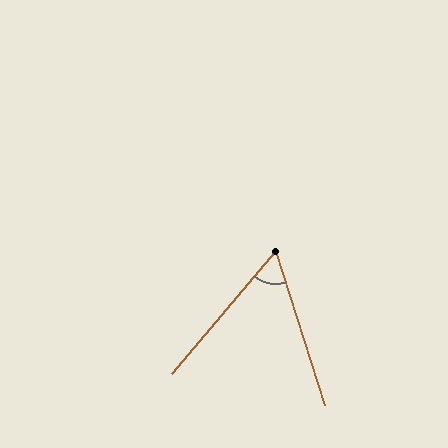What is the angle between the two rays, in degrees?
Approximately 58 degrees.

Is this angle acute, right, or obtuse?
It is acute.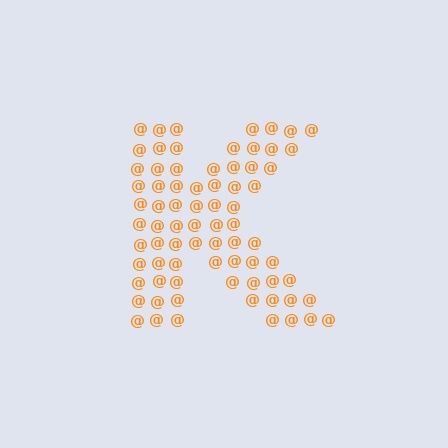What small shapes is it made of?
It is made of small at signs.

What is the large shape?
The large shape is the letter K.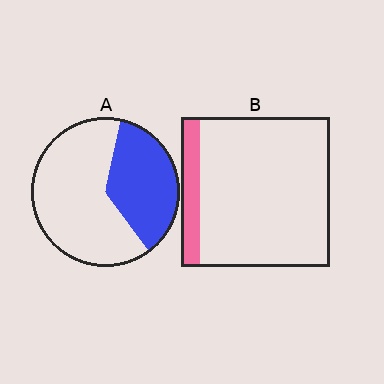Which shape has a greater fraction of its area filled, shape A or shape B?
Shape A.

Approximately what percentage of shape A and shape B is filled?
A is approximately 35% and B is approximately 15%.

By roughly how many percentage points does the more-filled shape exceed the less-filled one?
By roughly 25 percentage points (A over B).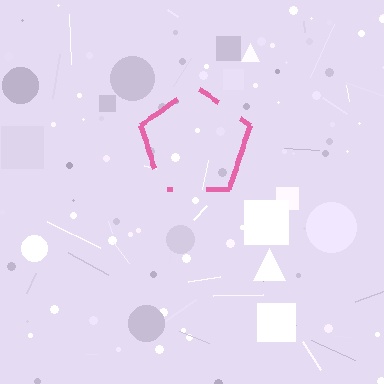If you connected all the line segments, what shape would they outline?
They would outline a pentagon.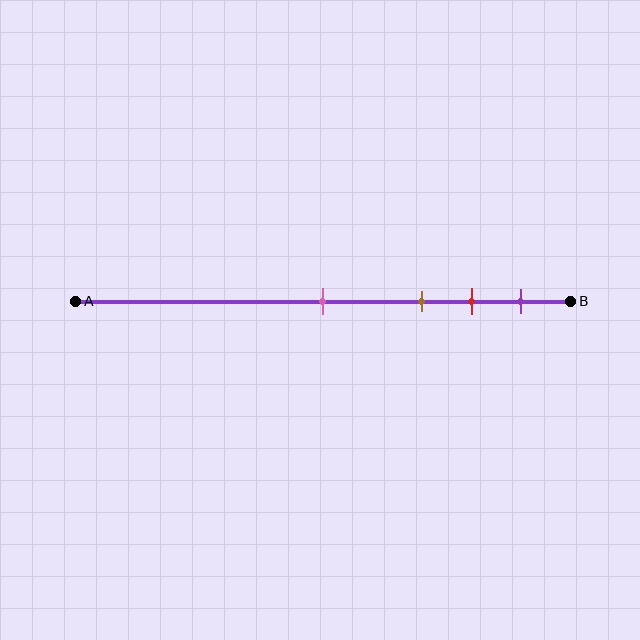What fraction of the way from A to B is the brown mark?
The brown mark is approximately 70% (0.7) of the way from A to B.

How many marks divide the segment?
There are 4 marks dividing the segment.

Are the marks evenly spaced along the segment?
No, the marks are not evenly spaced.